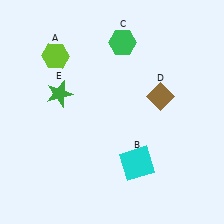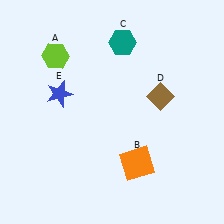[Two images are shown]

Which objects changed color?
B changed from cyan to orange. C changed from green to teal. E changed from green to blue.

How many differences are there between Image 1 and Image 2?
There are 3 differences between the two images.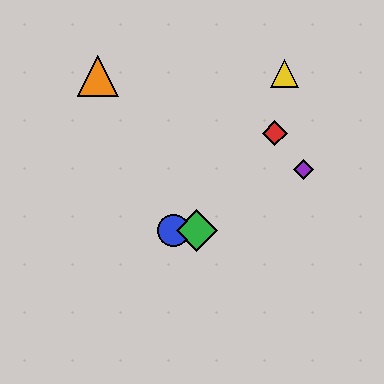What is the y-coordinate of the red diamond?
The red diamond is at y≈133.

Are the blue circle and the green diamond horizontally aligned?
Yes, both are at y≈231.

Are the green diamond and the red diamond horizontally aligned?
No, the green diamond is at y≈231 and the red diamond is at y≈133.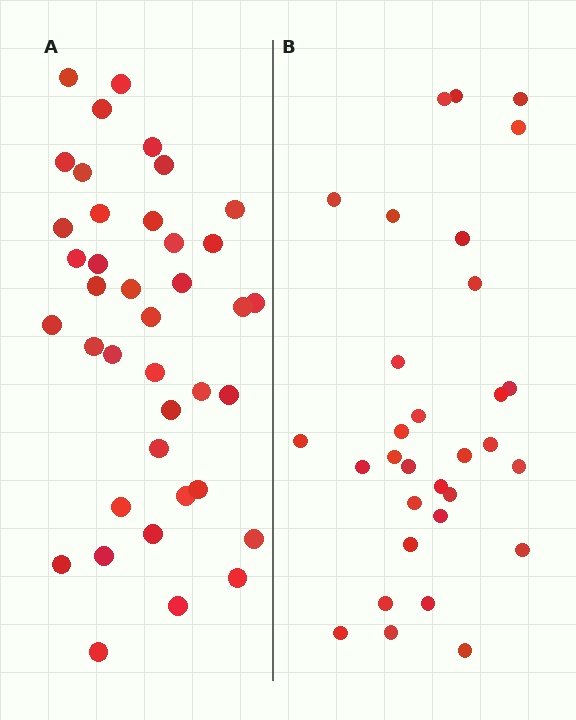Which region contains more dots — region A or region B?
Region A (the left region) has more dots.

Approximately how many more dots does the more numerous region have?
Region A has roughly 8 or so more dots than region B.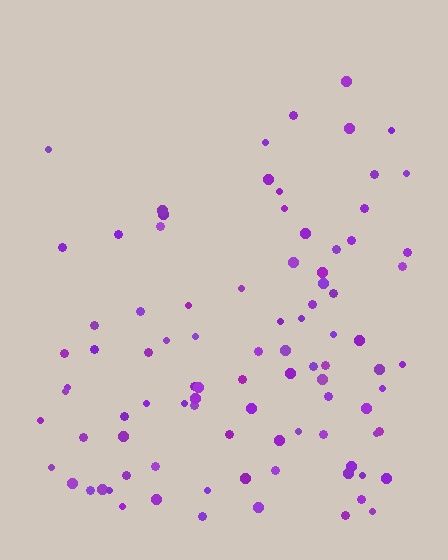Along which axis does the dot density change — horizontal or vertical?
Vertical.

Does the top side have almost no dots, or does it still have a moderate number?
Still a moderate number, just noticeably fewer than the bottom.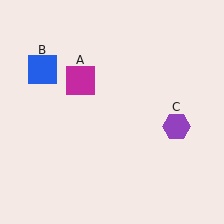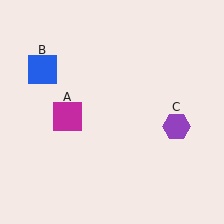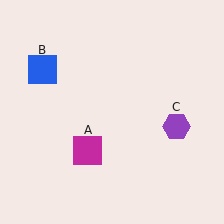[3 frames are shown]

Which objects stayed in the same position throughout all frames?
Blue square (object B) and purple hexagon (object C) remained stationary.